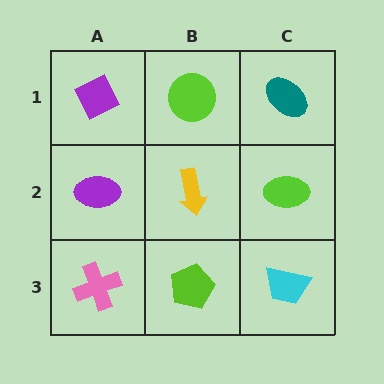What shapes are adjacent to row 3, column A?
A purple ellipse (row 2, column A), a lime pentagon (row 3, column B).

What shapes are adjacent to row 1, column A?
A purple ellipse (row 2, column A), a lime circle (row 1, column B).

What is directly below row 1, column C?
A lime ellipse.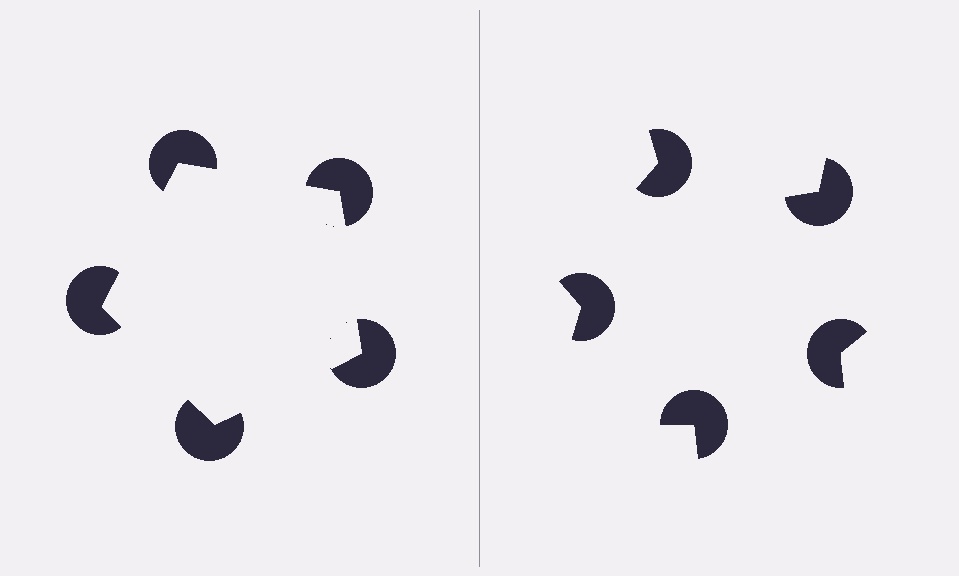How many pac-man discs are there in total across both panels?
10 — 5 on each side.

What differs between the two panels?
The pac-man discs are positioned identically on both sides; only the wedge orientations differ. On the left they align to a pentagon; on the right they are misaligned.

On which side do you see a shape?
An illusory pentagon appears on the left side. On the right side the wedge cuts are rotated, so no coherent shape forms.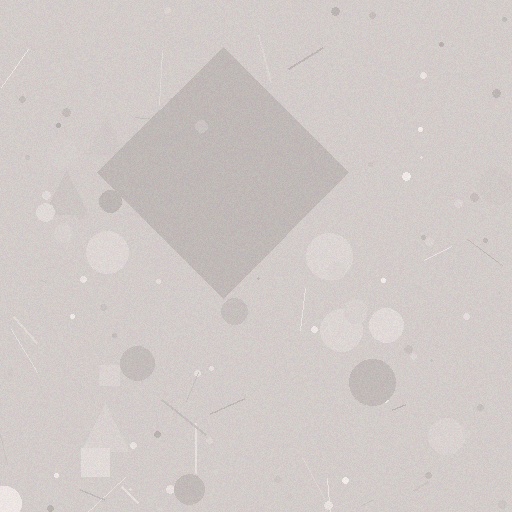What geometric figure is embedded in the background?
A diamond is embedded in the background.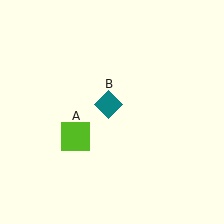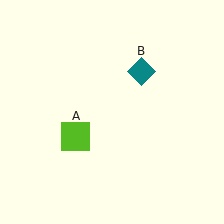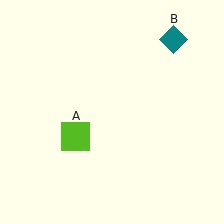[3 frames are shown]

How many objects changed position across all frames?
1 object changed position: teal diamond (object B).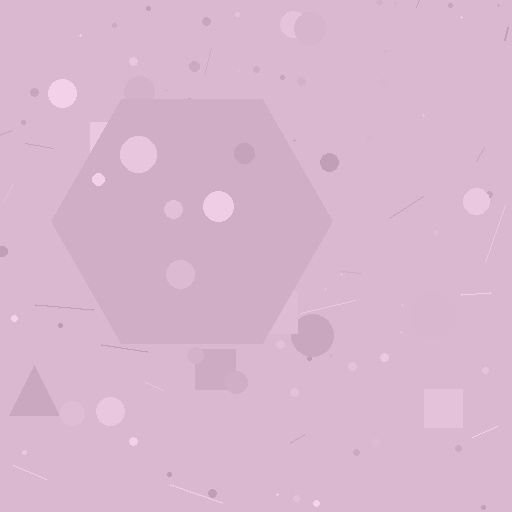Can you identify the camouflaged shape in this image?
The camouflaged shape is a hexagon.